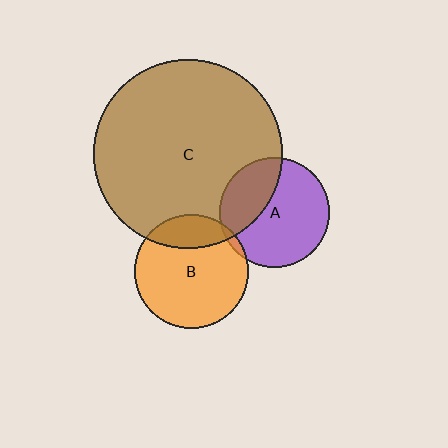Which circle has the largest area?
Circle C (brown).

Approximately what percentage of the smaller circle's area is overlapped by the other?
Approximately 5%.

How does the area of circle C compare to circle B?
Approximately 2.7 times.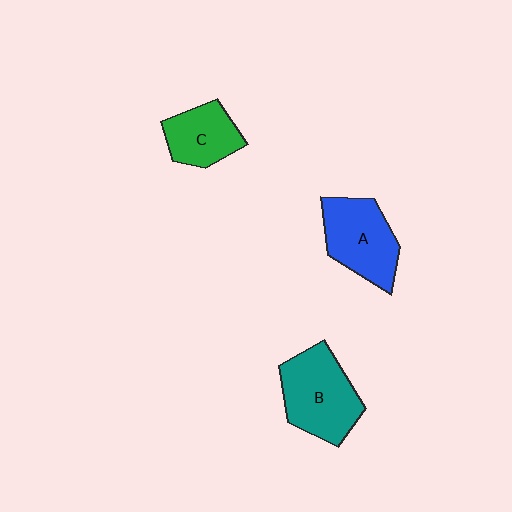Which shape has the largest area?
Shape B (teal).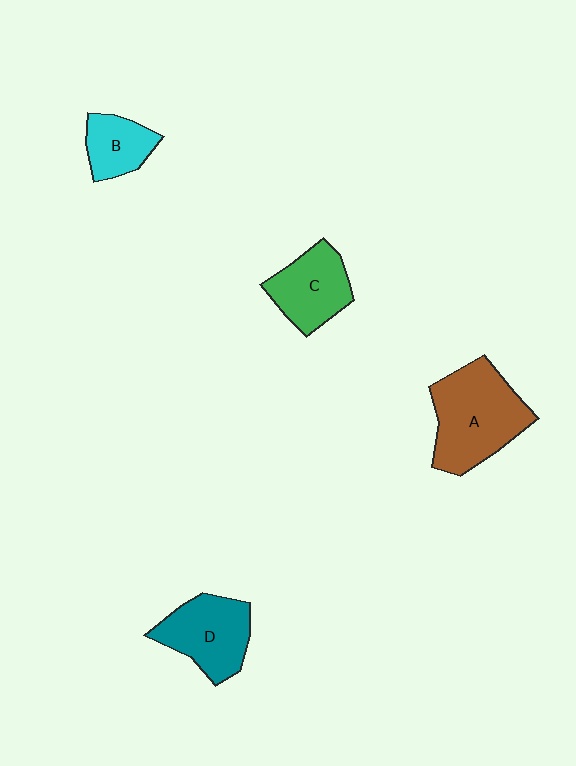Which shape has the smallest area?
Shape B (cyan).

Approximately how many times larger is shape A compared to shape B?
Approximately 2.2 times.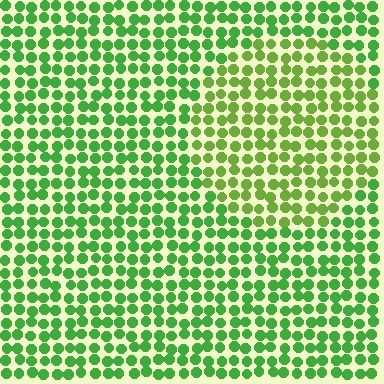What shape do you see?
I see a circle.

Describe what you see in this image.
The image is filled with small green elements in a uniform arrangement. A circle-shaped region is visible where the elements are tinted to a slightly different hue, forming a subtle color boundary.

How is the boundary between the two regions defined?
The boundary is defined purely by a slight shift in hue (about 25 degrees). Spacing, size, and orientation are identical on both sides.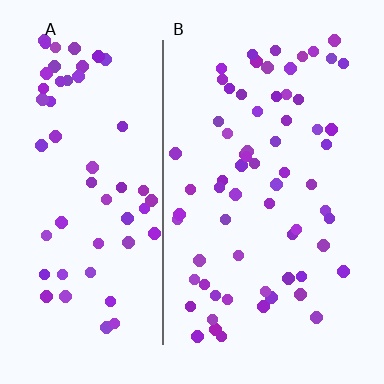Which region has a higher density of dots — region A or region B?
B (the right).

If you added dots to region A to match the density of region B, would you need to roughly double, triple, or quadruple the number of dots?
Approximately double.